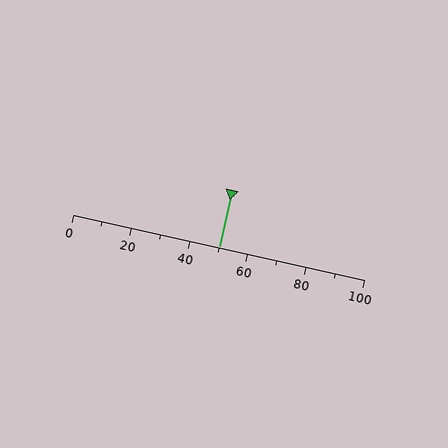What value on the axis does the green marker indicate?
The marker indicates approximately 50.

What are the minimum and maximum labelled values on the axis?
The axis runs from 0 to 100.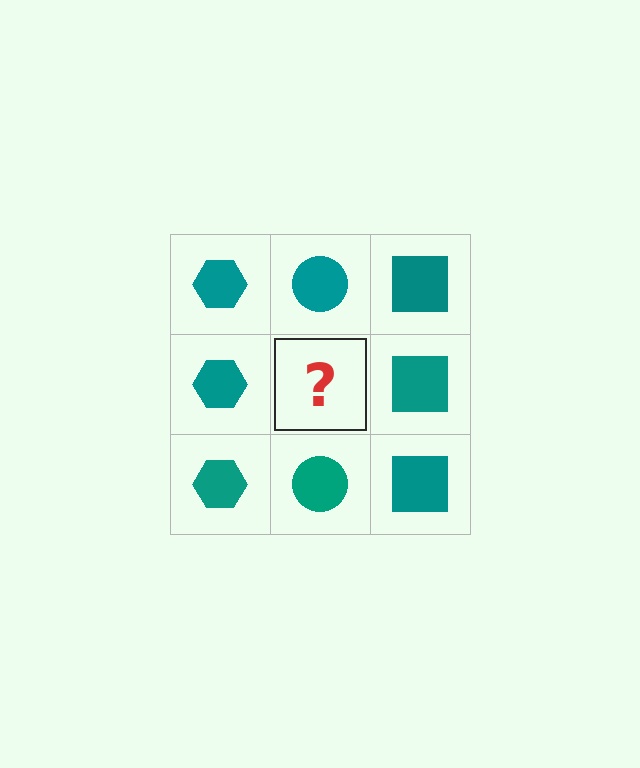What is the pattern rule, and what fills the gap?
The rule is that each column has a consistent shape. The gap should be filled with a teal circle.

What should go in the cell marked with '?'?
The missing cell should contain a teal circle.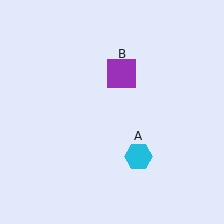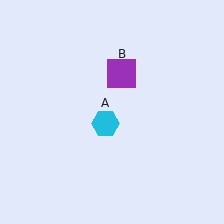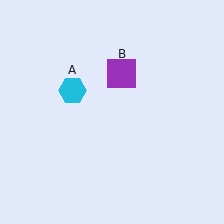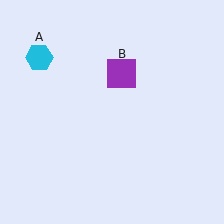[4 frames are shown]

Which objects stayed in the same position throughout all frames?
Purple square (object B) remained stationary.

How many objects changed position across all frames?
1 object changed position: cyan hexagon (object A).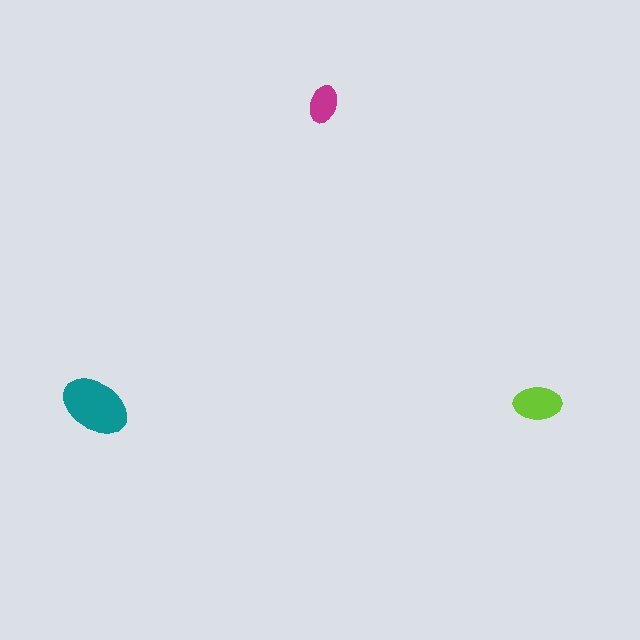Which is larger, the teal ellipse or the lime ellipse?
The teal one.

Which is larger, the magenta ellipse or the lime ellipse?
The lime one.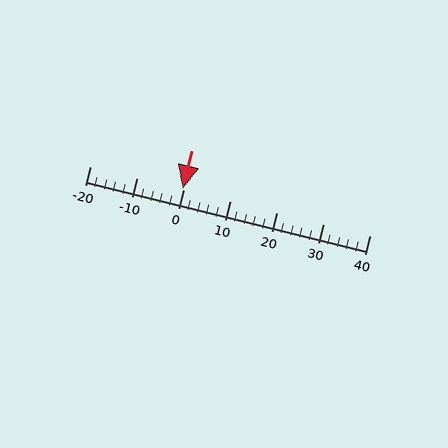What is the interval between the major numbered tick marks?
The major tick marks are spaced 10 units apart.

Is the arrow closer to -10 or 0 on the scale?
The arrow is closer to 0.